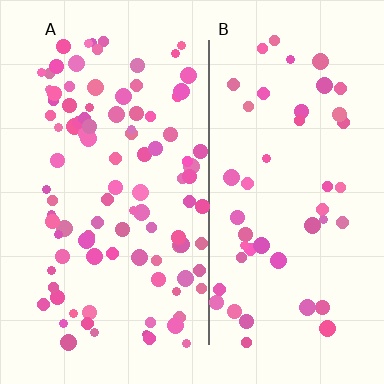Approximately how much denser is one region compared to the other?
Approximately 2.0× — region A over region B.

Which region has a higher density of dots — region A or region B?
A (the left).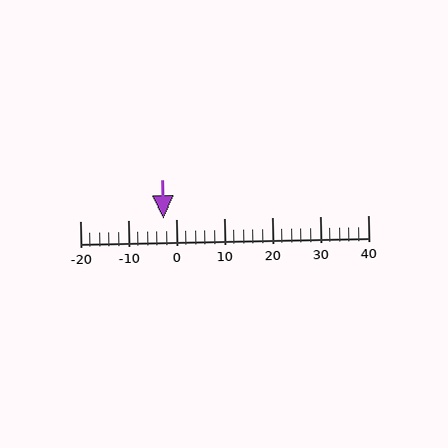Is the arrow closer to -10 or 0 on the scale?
The arrow is closer to 0.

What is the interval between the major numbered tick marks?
The major tick marks are spaced 10 units apart.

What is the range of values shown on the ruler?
The ruler shows values from -20 to 40.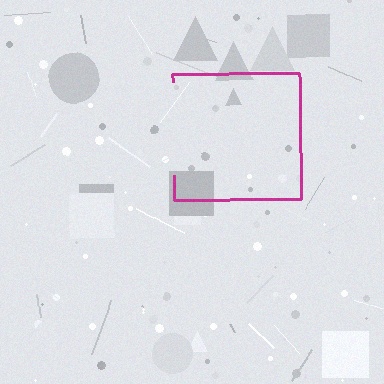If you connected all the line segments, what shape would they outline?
They would outline a square.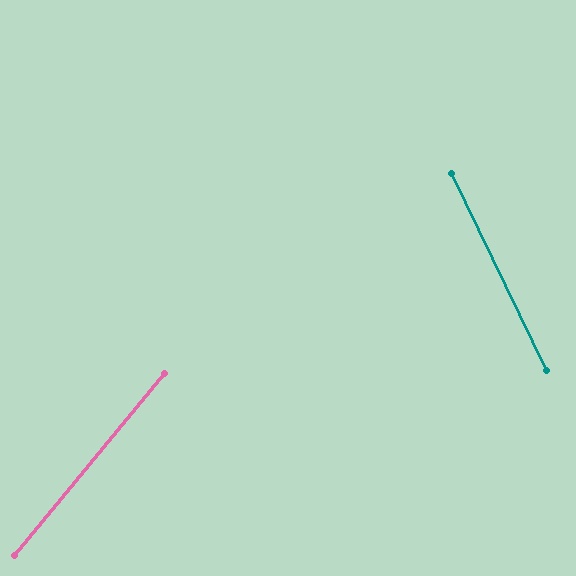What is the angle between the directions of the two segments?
Approximately 65 degrees.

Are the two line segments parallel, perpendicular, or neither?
Neither parallel nor perpendicular — they differ by about 65°.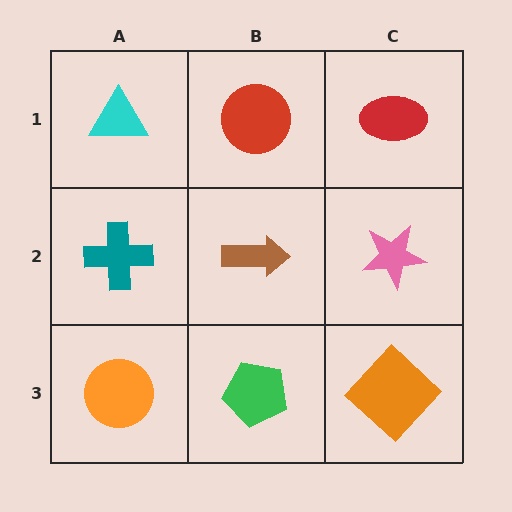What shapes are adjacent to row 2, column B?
A red circle (row 1, column B), a green pentagon (row 3, column B), a teal cross (row 2, column A), a pink star (row 2, column C).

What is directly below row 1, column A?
A teal cross.